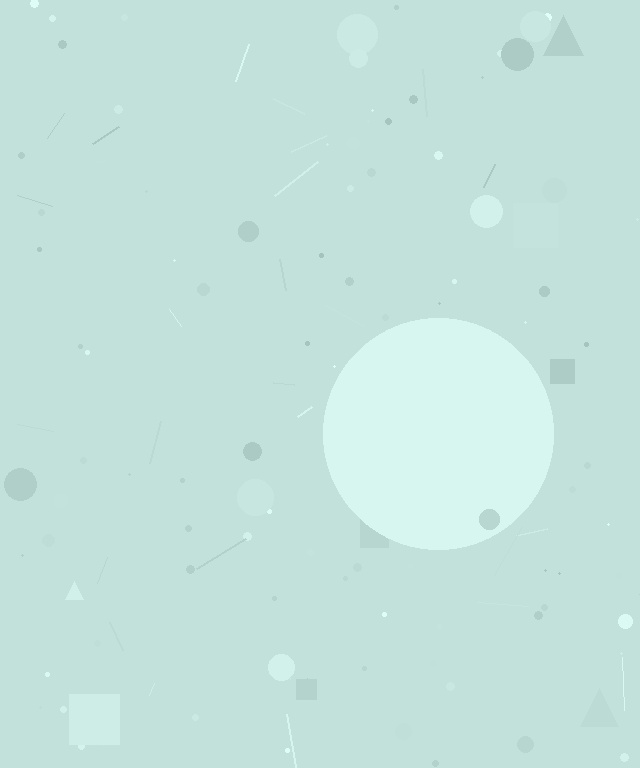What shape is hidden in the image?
A circle is hidden in the image.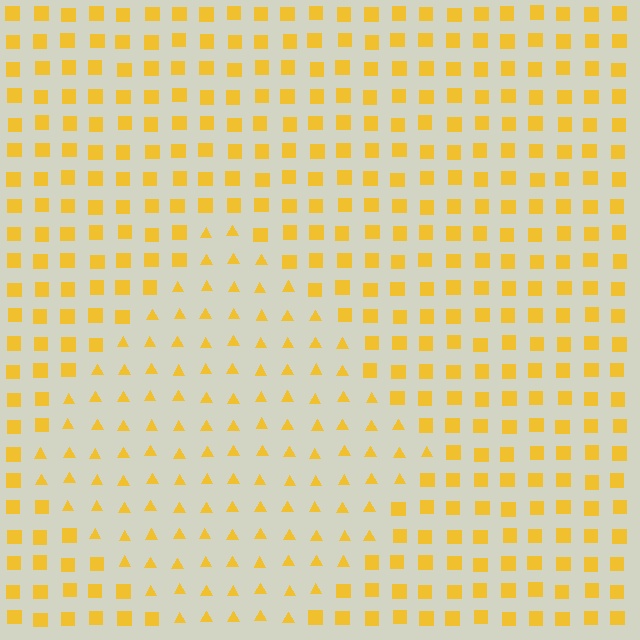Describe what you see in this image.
The image is filled with small yellow elements arranged in a uniform grid. A diamond-shaped region contains triangles, while the surrounding area contains squares. The boundary is defined purely by the change in element shape.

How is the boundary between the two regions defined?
The boundary is defined by a change in element shape: triangles inside vs. squares outside. All elements share the same color and spacing.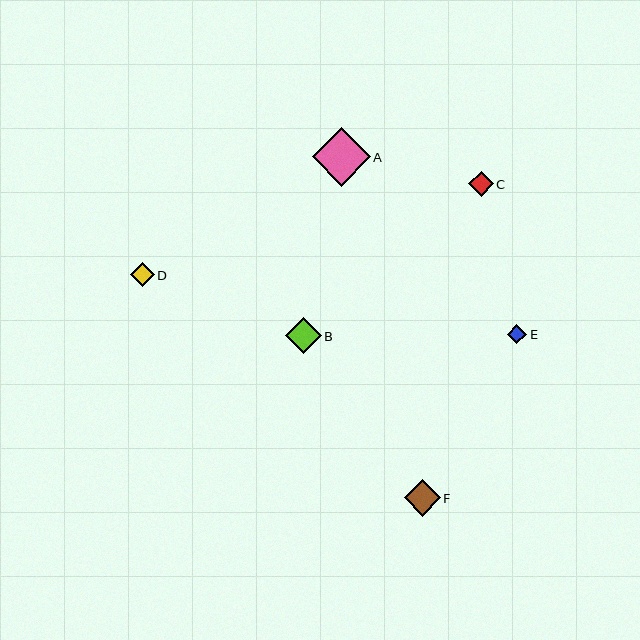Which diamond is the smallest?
Diamond E is the smallest with a size of approximately 20 pixels.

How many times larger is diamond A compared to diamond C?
Diamond A is approximately 2.4 times the size of diamond C.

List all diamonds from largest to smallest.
From largest to smallest: A, F, B, C, D, E.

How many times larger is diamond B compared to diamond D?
Diamond B is approximately 1.5 times the size of diamond D.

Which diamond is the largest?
Diamond A is the largest with a size of approximately 58 pixels.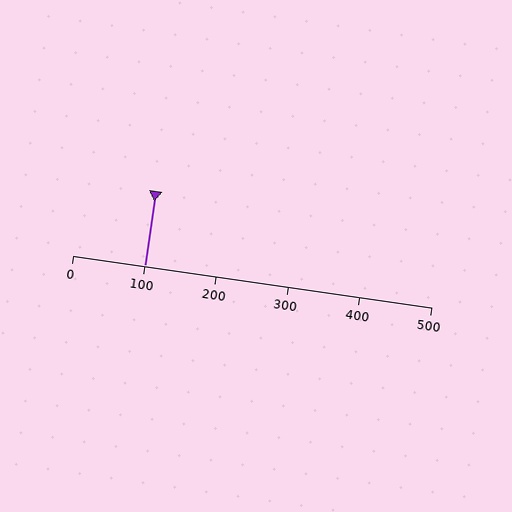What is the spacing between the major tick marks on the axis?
The major ticks are spaced 100 apart.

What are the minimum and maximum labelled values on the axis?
The axis runs from 0 to 500.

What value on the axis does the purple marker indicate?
The marker indicates approximately 100.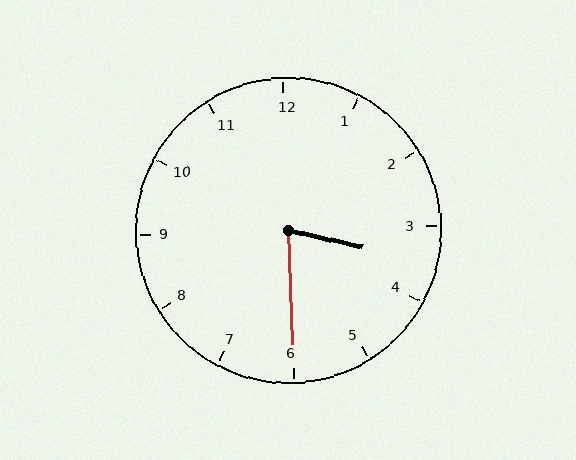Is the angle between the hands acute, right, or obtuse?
It is acute.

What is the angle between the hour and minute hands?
Approximately 75 degrees.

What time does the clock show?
3:30.